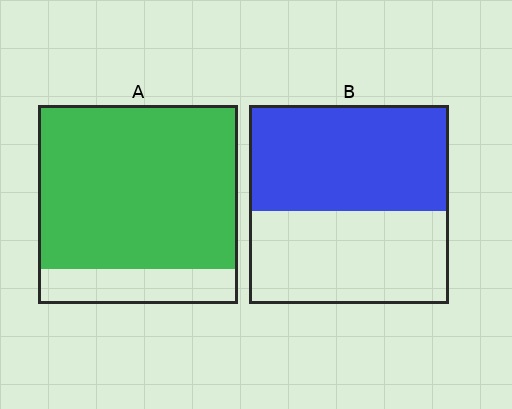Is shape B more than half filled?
Roughly half.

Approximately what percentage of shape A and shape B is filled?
A is approximately 80% and B is approximately 55%.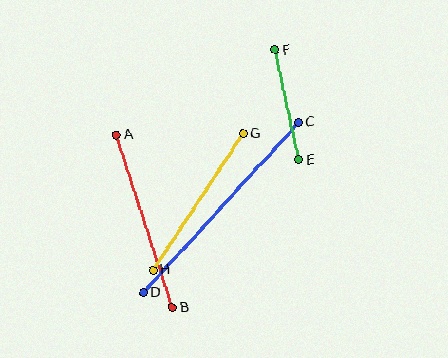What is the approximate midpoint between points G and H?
The midpoint is at approximately (198, 202) pixels.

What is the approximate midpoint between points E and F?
The midpoint is at approximately (287, 105) pixels.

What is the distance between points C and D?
The distance is approximately 231 pixels.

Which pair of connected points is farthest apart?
Points C and D are farthest apart.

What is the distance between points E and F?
The distance is approximately 112 pixels.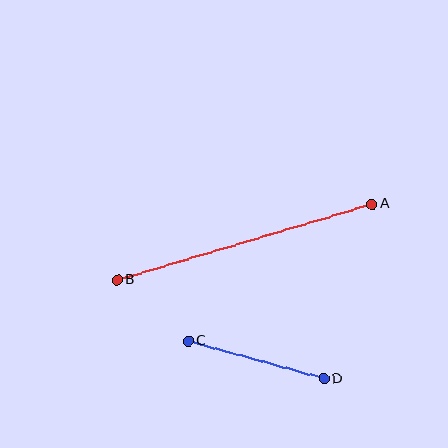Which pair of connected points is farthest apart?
Points A and B are farthest apart.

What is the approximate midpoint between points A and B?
The midpoint is at approximately (245, 242) pixels.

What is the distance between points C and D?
The distance is approximately 141 pixels.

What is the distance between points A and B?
The distance is approximately 266 pixels.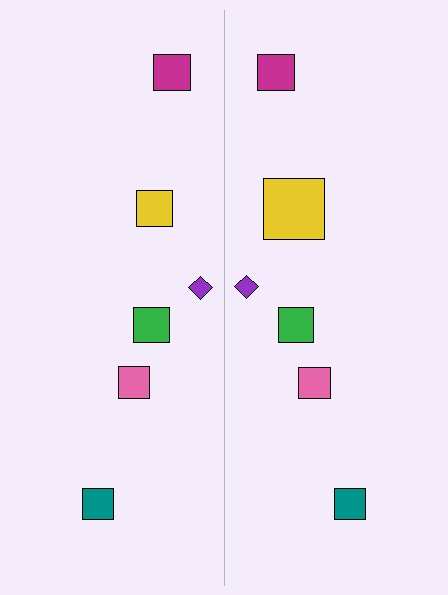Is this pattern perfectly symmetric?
No, the pattern is not perfectly symmetric. The yellow square on the right side has a different size than its mirror counterpart.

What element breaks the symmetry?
The yellow square on the right side has a different size than its mirror counterpart.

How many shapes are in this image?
There are 12 shapes in this image.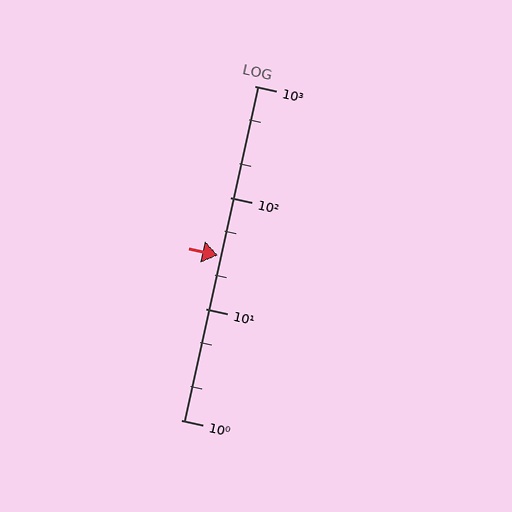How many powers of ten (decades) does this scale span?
The scale spans 3 decades, from 1 to 1000.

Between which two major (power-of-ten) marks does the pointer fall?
The pointer is between 10 and 100.